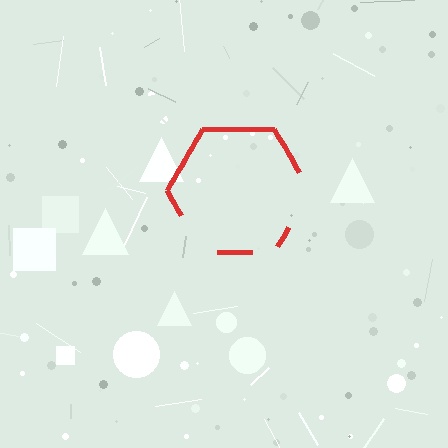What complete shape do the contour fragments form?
The contour fragments form a hexagon.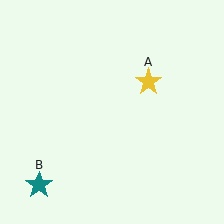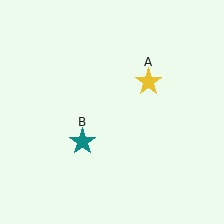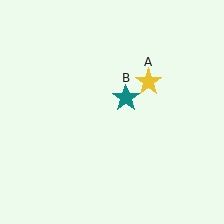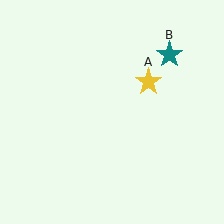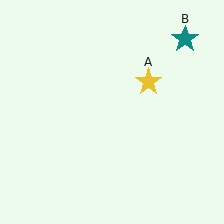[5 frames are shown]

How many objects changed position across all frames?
1 object changed position: teal star (object B).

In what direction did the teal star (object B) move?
The teal star (object B) moved up and to the right.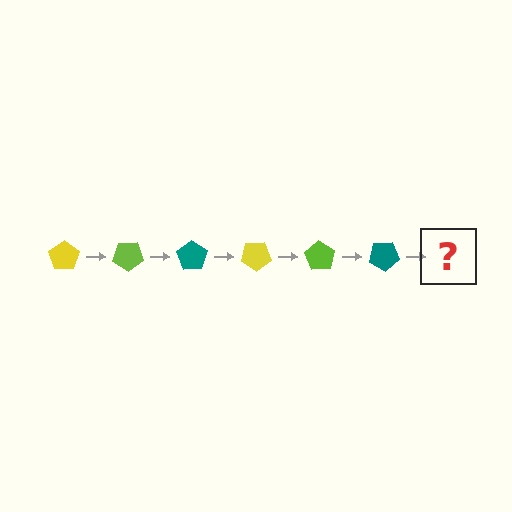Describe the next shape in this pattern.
It should be a yellow pentagon, rotated 210 degrees from the start.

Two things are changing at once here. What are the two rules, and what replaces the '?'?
The two rules are that it rotates 35 degrees each step and the color cycles through yellow, lime, and teal. The '?' should be a yellow pentagon, rotated 210 degrees from the start.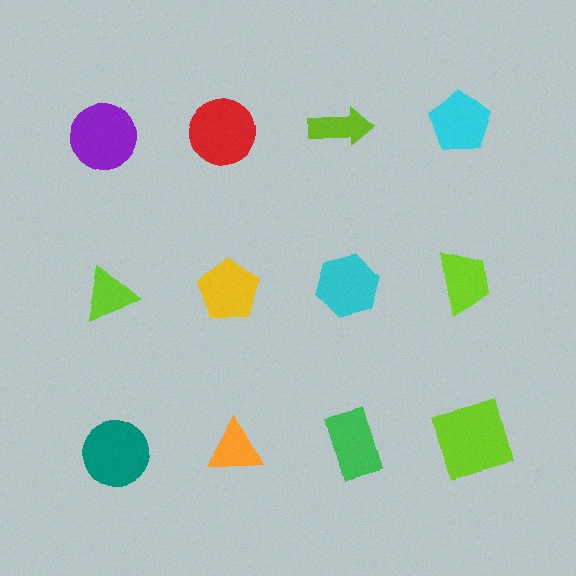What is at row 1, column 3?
A lime arrow.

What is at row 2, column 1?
A lime triangle.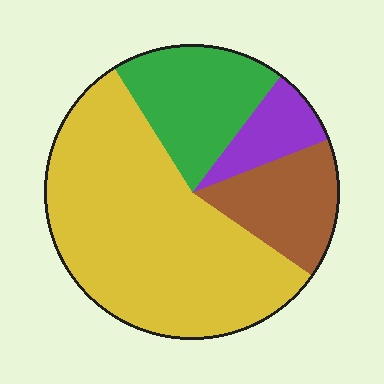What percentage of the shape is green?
Green covers about 20% of the shape.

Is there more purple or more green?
Green.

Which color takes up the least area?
Purple, at roughly 10%.